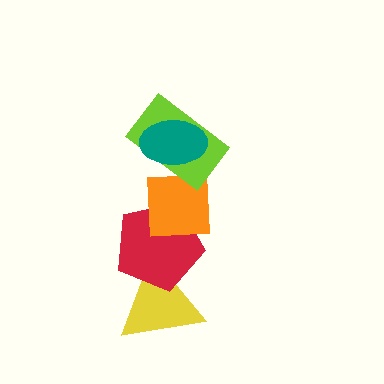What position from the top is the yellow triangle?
The yellow triangle is 5th from the top.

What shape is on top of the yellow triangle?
The red pentagon is on top of the yellow triangle.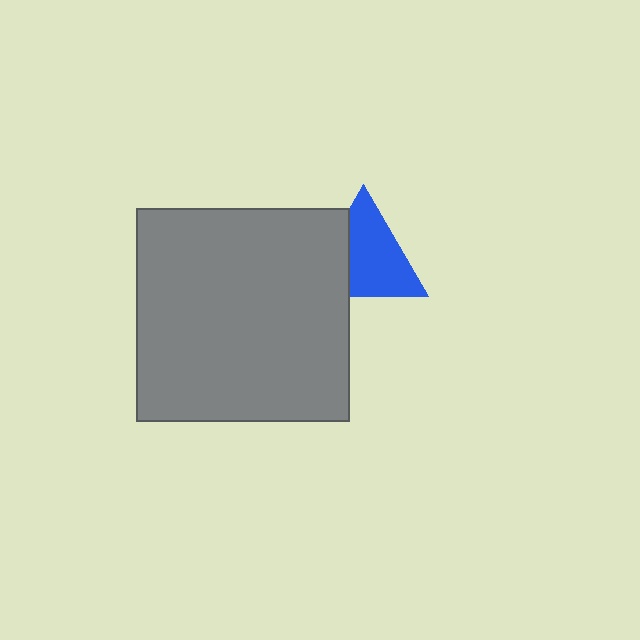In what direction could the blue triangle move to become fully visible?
The blue triangle could move right. That would shift it out from behind the gray square entirely.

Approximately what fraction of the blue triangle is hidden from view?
Roughly 31% of the blue triangle is hidden behind the gray square.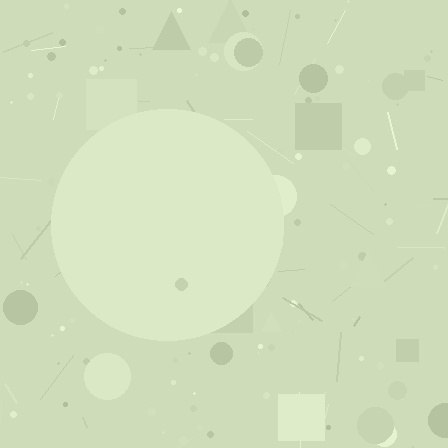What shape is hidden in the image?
A circle is hidden in the image.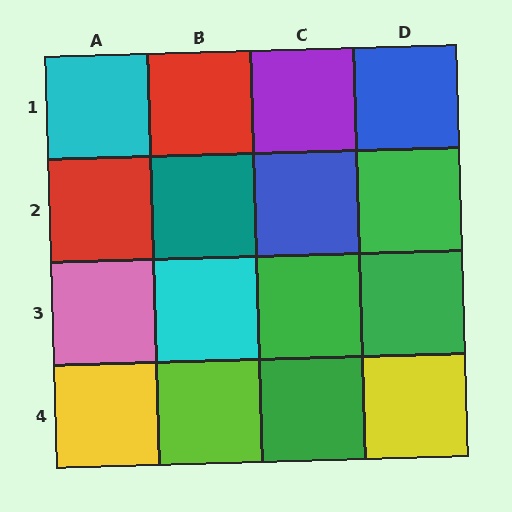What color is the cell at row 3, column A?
Pink.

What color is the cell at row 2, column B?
Teal.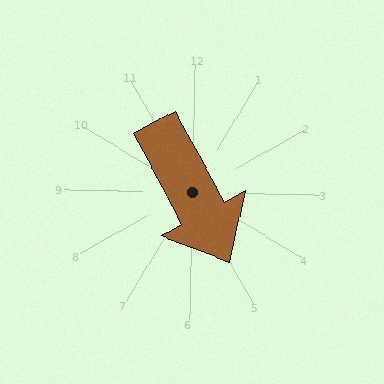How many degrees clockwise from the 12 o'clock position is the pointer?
Approximately 151 degrees.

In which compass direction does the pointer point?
Southeast.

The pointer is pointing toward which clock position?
Roughly 5 o'clock.